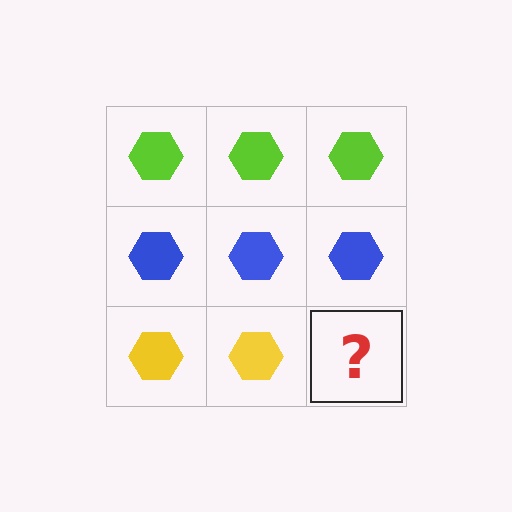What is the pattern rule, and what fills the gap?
The rule is that each row has a consistent color. The gap should be filled with a yellow hexagon.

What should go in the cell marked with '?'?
The missing cell should contain a yellow hexagon.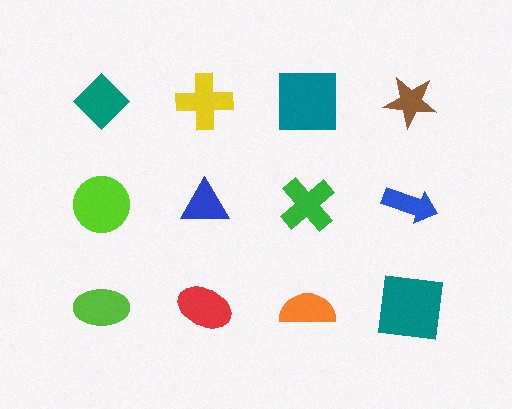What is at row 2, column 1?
A lime circle.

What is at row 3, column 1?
A lime ellipse.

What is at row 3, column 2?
A red ellipse.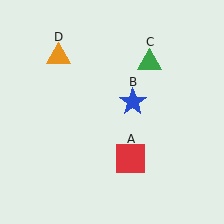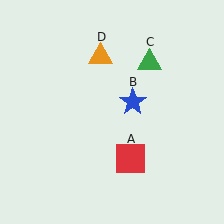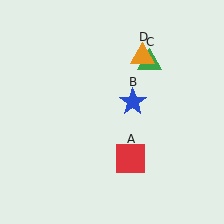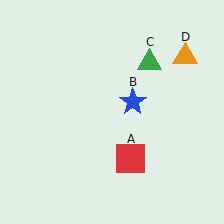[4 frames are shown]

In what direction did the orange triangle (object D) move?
The orange triangle (object D) moved right.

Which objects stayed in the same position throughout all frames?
Red square (object A) and blue star (object B) and green triangle (object C) remained stationary.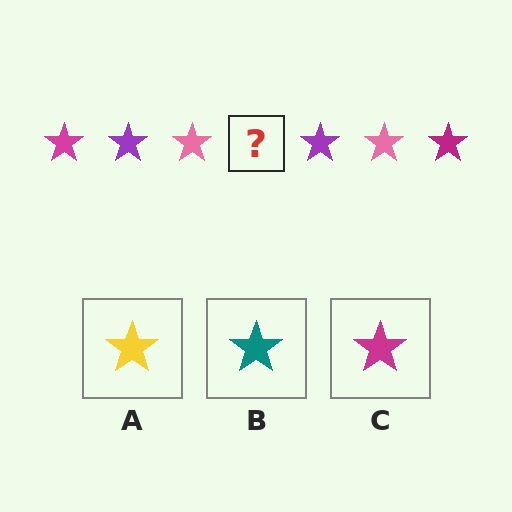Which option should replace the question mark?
Option C.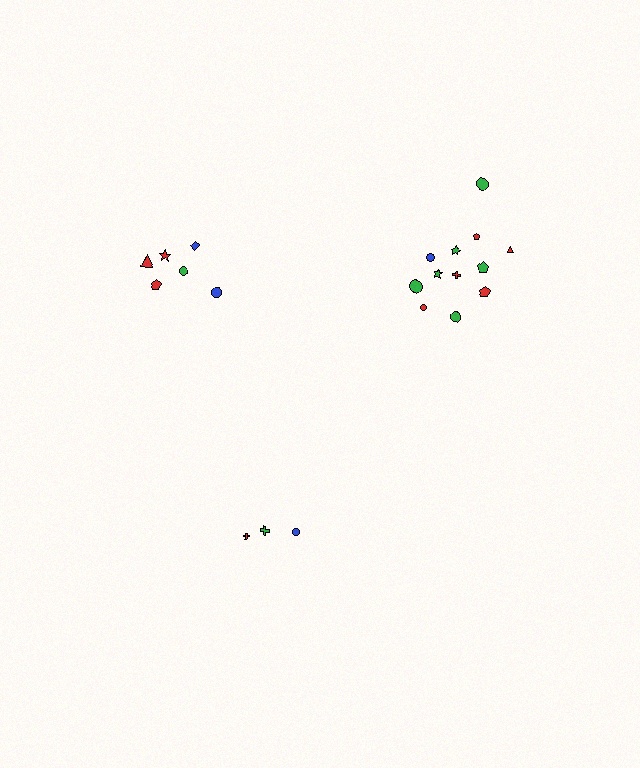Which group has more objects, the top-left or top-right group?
The top-right group.